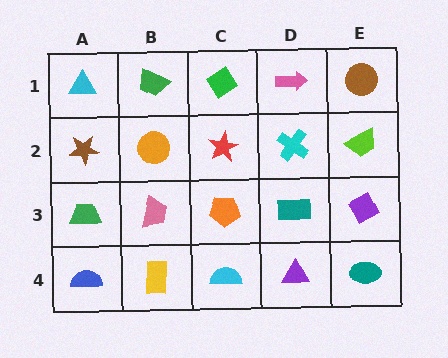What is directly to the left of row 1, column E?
A pink arrow.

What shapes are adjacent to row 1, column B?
An orange circle (row 2, column B), a cyan triangle (row 1, column A), a green diamond (row 1, column C).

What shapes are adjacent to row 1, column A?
A brown star (row 2, column A), a green trapezoid (row 1, column B).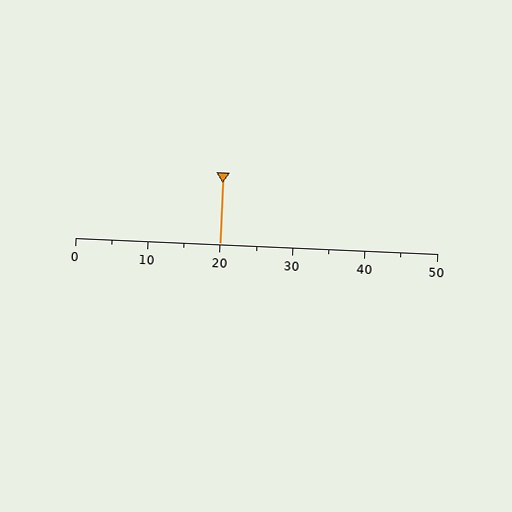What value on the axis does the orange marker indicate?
The marker indicates approximately 20.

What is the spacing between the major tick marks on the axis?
The major ticks are spaced 10 apart.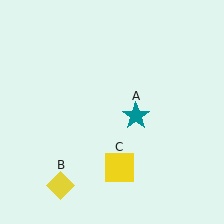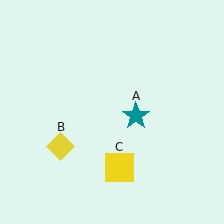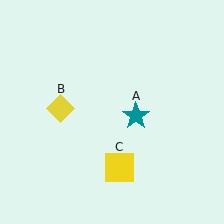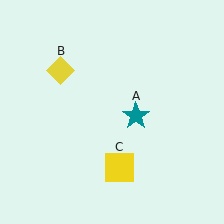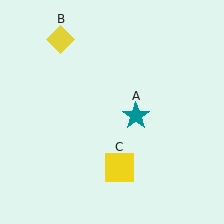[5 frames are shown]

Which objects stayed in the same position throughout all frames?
Teal star (object A) and yellow square (object C) remained stationary.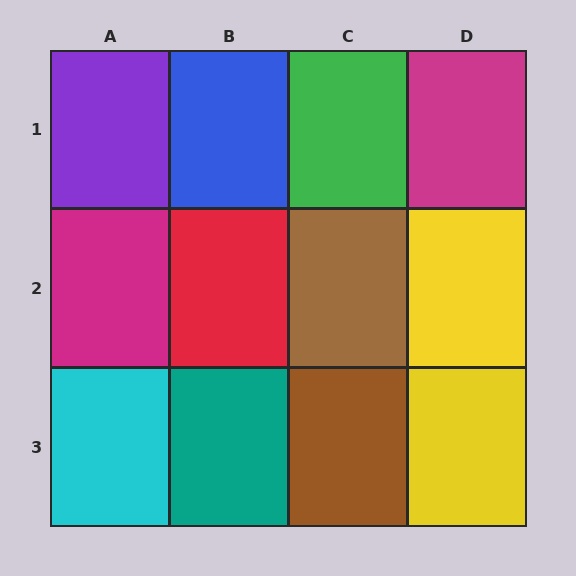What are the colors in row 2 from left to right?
Magenta, red, brown, yellow.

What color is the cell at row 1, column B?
Blue.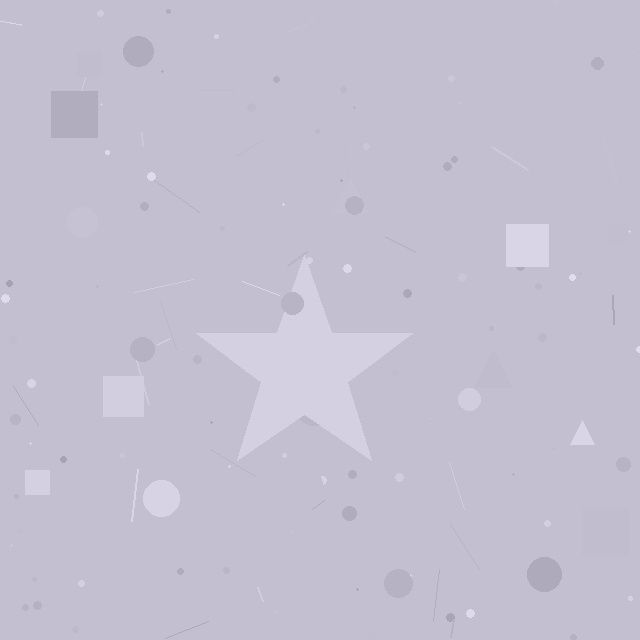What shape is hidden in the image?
A star is hidden in the image.